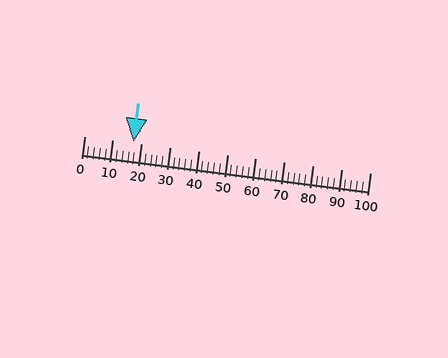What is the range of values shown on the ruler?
The ruler shows values from 0 to 100.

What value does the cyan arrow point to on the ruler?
The cyan arrow points to approximately 17.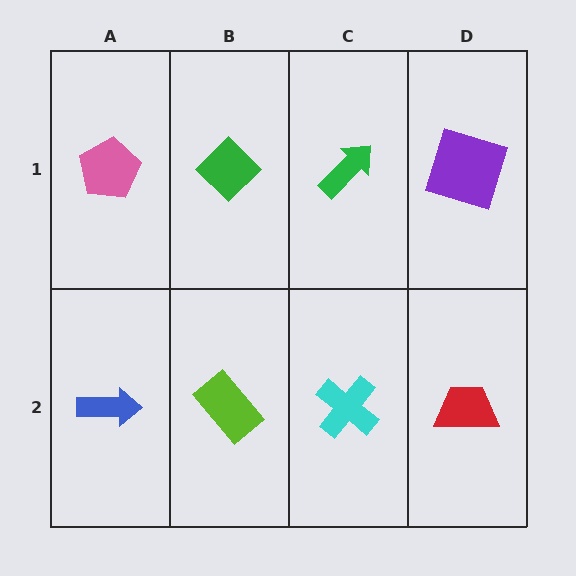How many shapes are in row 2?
4 shapes.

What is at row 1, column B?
A green diamond.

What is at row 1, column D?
A purple square.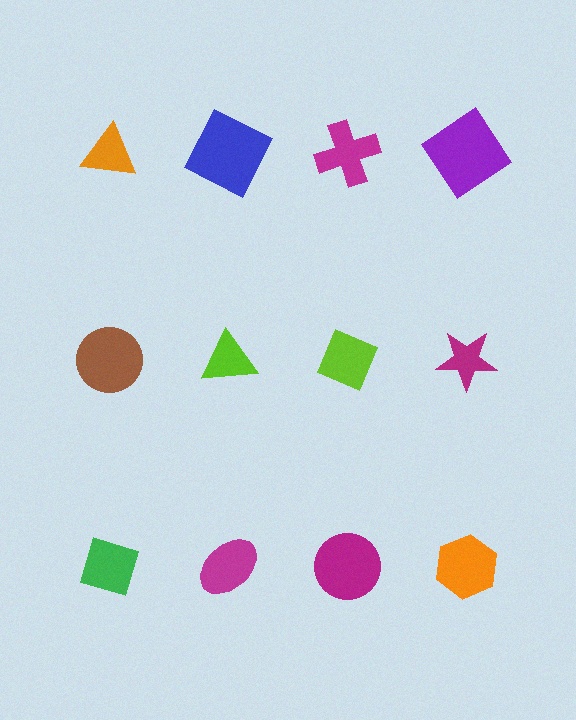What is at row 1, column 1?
An orange triangle.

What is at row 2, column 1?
A brown circle.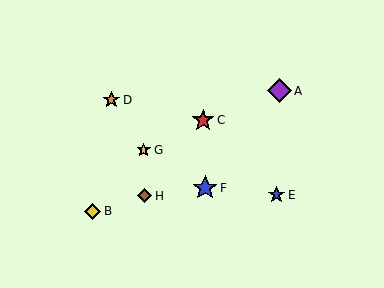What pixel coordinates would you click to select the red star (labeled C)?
Click at (203, 120) to select the red star C.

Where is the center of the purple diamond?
The center of the purple diamond is at (279, 91).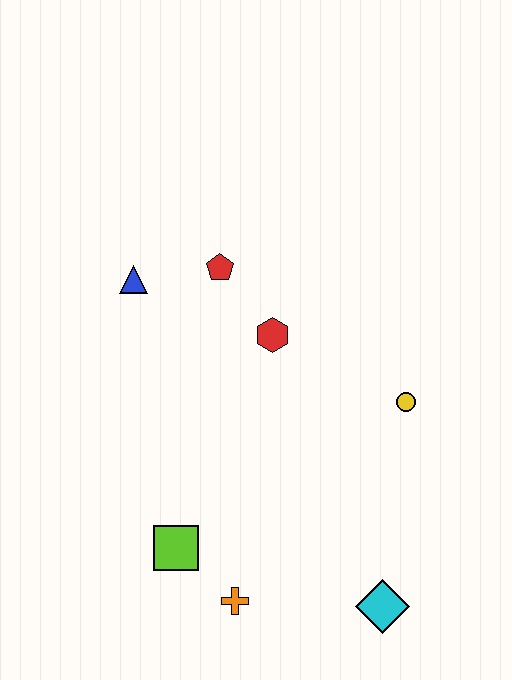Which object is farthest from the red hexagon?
The cyan diamond is farthest from the red hexagon.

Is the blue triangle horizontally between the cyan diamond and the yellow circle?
No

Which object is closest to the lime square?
The orange cross is closest to the lime square.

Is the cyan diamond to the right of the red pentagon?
Yes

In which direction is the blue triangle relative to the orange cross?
The blue triangle is above the orange cross.